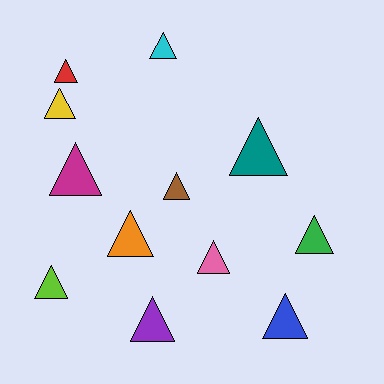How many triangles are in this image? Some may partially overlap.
There are 12 triangles.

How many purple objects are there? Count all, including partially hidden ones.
There is 1 purple object.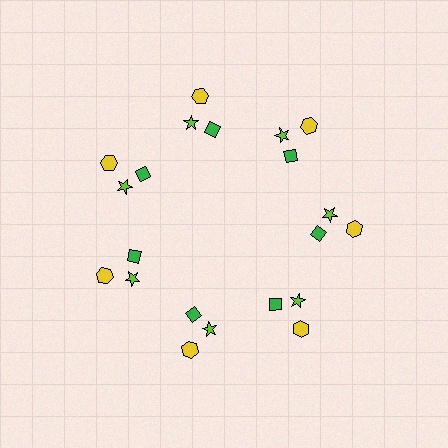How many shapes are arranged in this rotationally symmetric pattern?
There are 21 shapes, arranged in 7 groups of 3.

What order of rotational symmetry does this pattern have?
This pattern has 7-fold rotational symmetry.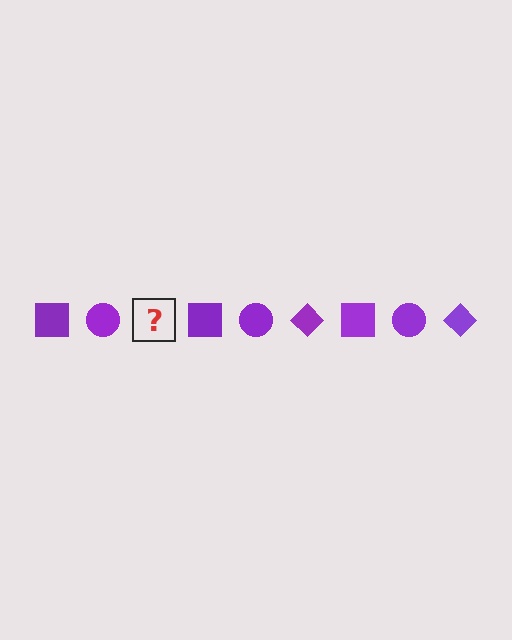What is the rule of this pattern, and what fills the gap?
The rule is that the pattern cycles through square, circle, diamond shapes in purple. The gap should be filled with a purple diamond.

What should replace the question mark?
The question mark should be replaced with a purple diamond.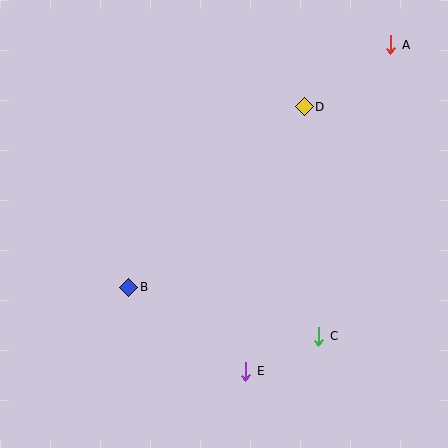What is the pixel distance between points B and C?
The distance between B and C is 196 pixels.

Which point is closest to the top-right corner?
Point A is closest to the top-right corner.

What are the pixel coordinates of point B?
Point B is at (129, 287).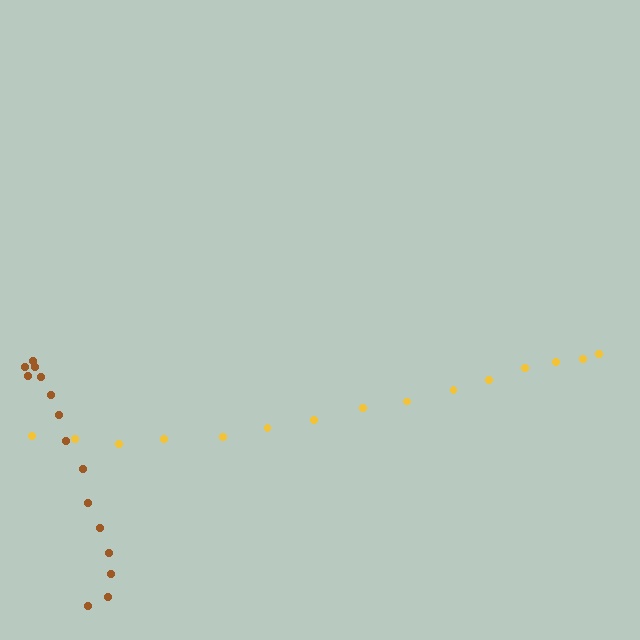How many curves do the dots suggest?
There are 2 distinct paths.